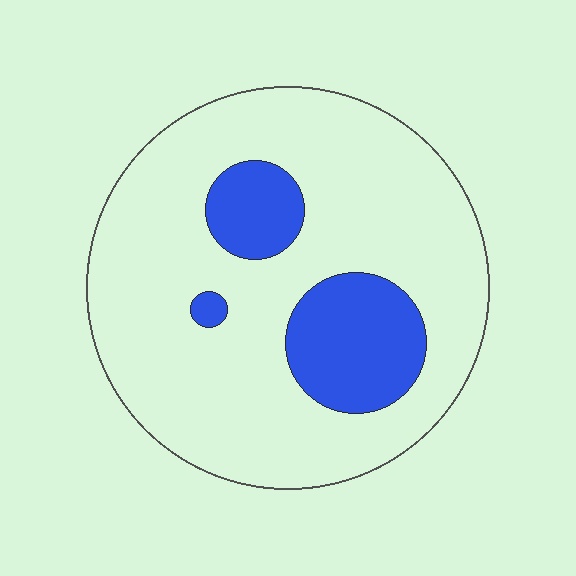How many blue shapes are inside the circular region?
3.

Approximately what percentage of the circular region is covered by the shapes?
Approximately 20%.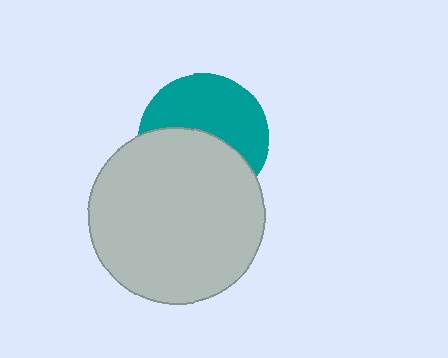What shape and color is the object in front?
The object in front is a light gray circle.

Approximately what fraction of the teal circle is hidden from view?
Roughly 49% of the teal circle is hidden behind the light gray circle.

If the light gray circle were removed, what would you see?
You would see the complete teal circle.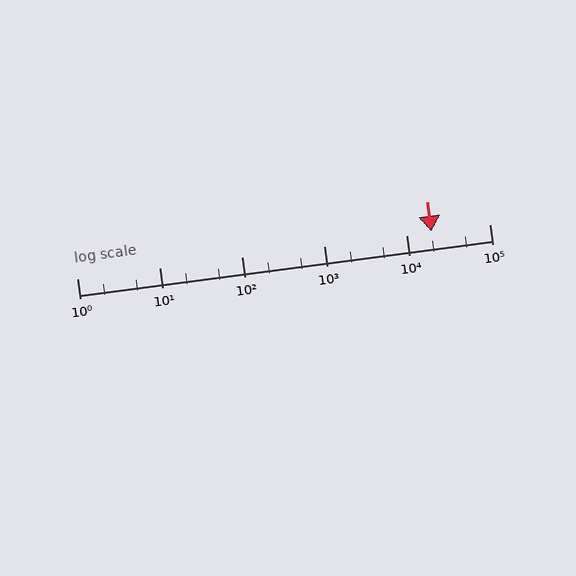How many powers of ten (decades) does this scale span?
The scale spans 5 decades, from 1 to 100000.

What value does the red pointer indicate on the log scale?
The pointer indicates approximately 20000.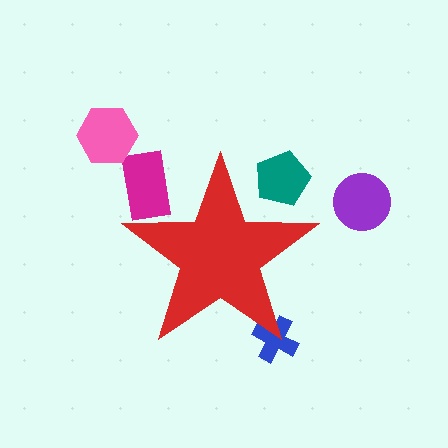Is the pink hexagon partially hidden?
No, the pink hexagon is fully visible.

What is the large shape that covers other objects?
A red star.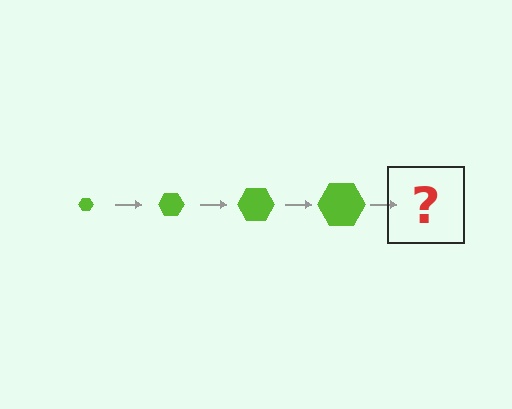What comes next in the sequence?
The next element should be a lime hexagon, larger than the previous one.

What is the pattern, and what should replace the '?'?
The pattern is that the hexagon gets progressively larger each step. The '?' should be a lime hexagon, larger than the previous one.